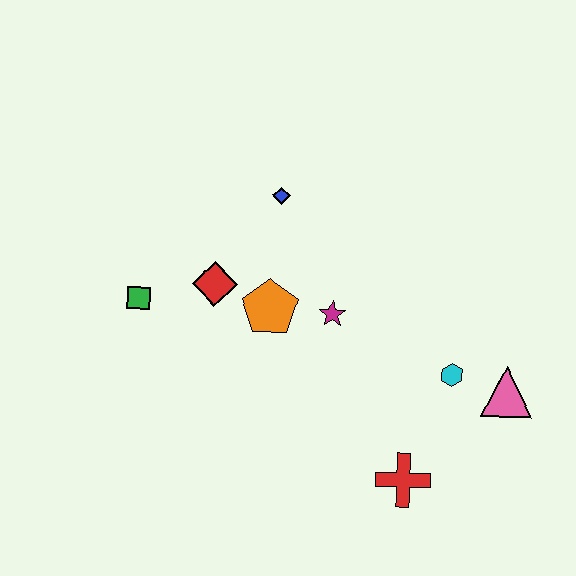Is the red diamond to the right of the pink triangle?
No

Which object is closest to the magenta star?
The orange pentagon is closest to the magenta star.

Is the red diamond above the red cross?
Yes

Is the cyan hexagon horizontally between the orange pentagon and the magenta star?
No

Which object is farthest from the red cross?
The green square is farthest from the red cross.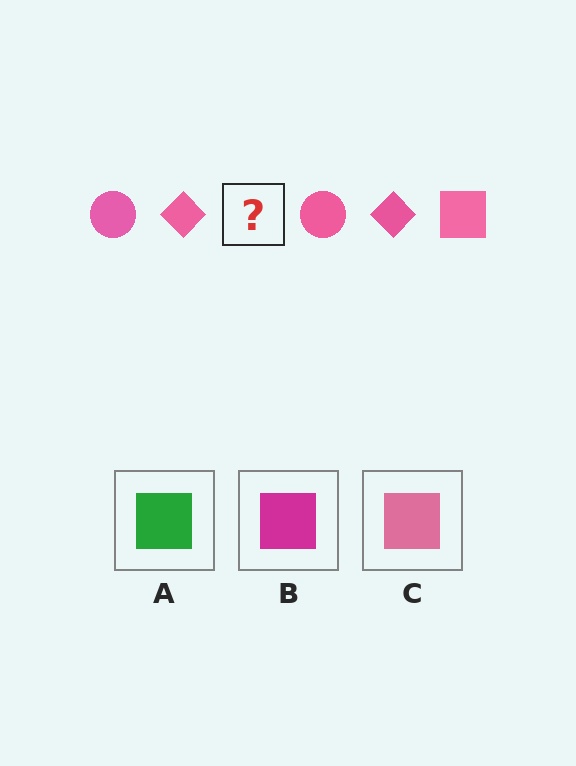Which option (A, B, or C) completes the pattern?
C.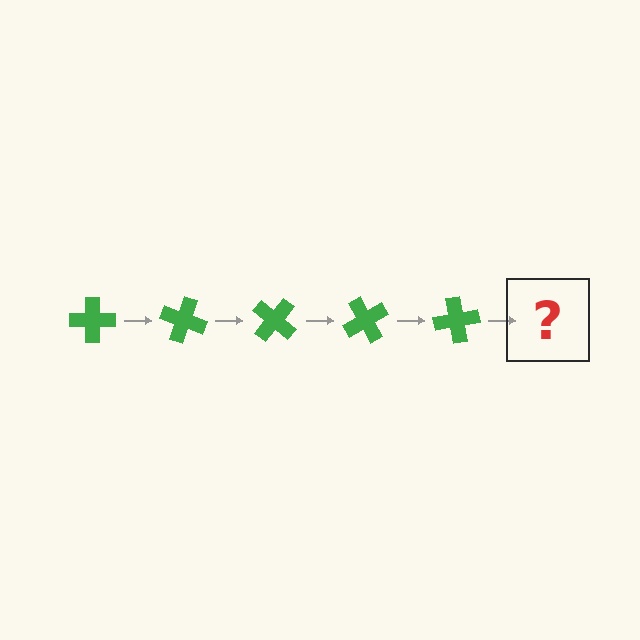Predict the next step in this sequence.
The next step is a green cross rotated 100 degrees.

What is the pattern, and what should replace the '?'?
The pattern is that the cross rotates 20 degrees each step. The '?' should be a green cross rotated 100 degrees.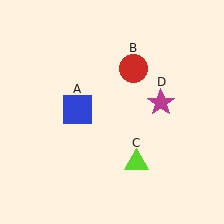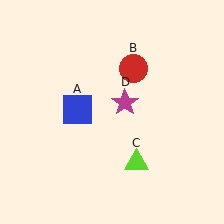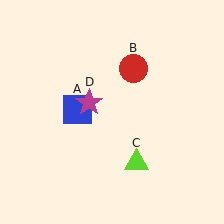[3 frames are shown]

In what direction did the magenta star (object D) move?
The magenta star (object D) moved left.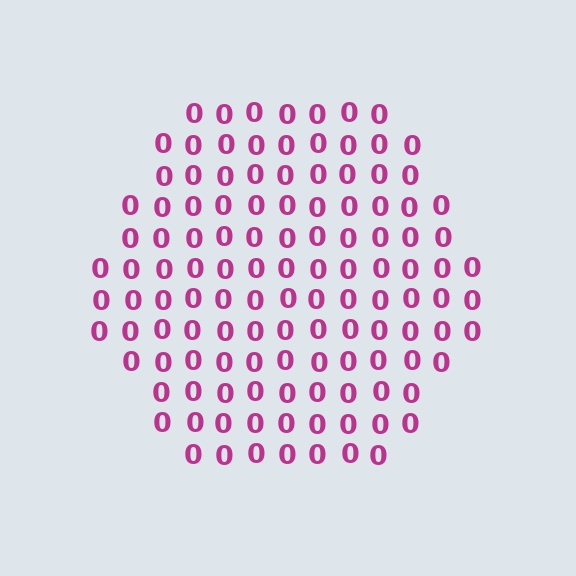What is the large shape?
The large shape is a hexagon.